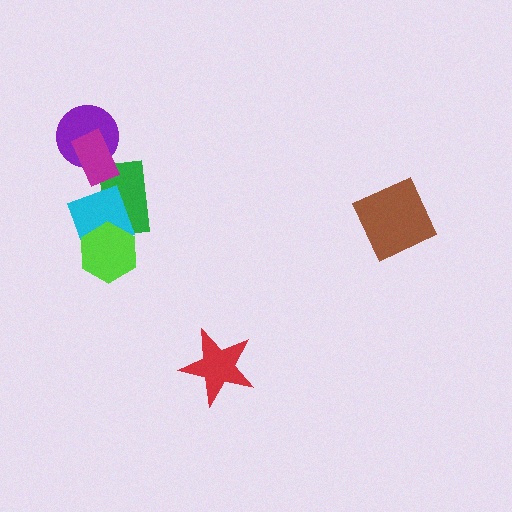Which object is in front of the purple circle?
The magenta rectangle is in front of the purple circle.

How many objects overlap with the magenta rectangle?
2 objects overlap with the magenta rectangle.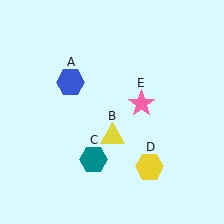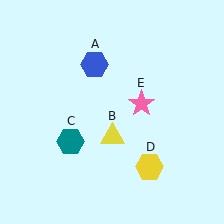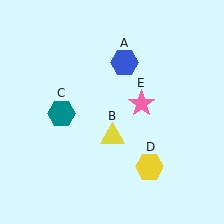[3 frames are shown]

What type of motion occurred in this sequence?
The blue hexagon (object A), teal hexagon (object C) rotated clockwise around the center of the scene.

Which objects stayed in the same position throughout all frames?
Yellow triangle (object B) and yellow hexagon (object D) and pink star (object E) remained stationary.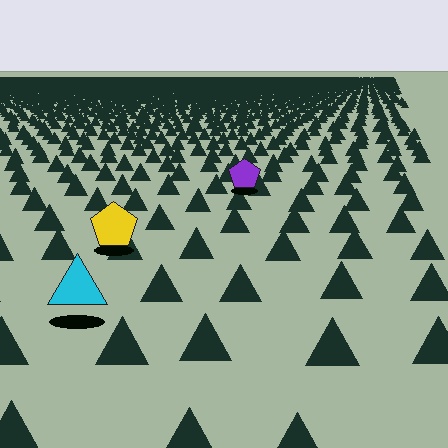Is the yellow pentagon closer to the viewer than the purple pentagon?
Yes. The yellow pentagon is closer — you can tell from the texture gradient: the ground texture is coarser near it.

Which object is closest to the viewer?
The cyan triangle is closest. The texture marks near it are larger and more spread out.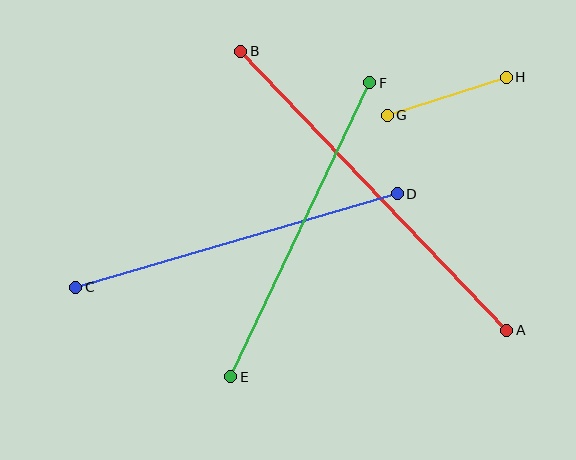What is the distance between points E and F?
The distance is approximately 325 pixels.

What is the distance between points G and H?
The distance is approximately 125 pixels.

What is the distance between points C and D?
The distance is approximately 335 pixels.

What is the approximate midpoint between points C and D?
The midpoint is at approximately (237, 241) pixels.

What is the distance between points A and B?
The distance is approximately 385 pixels.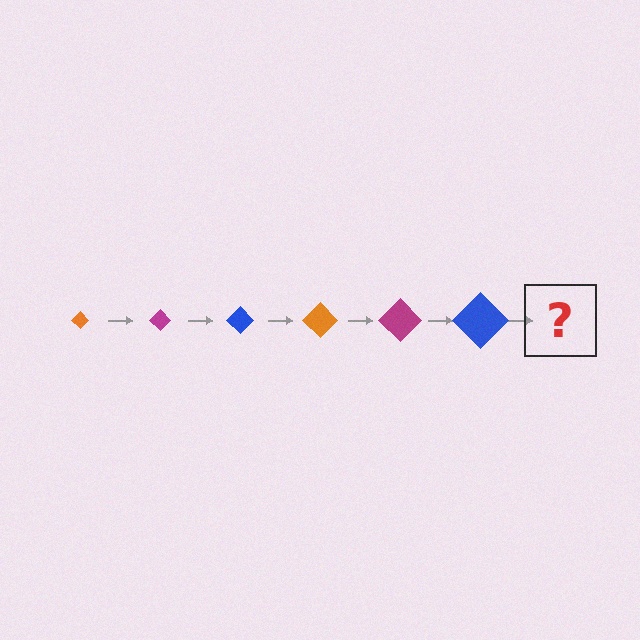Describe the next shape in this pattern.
It should be an orange diamond, larger than the previous one.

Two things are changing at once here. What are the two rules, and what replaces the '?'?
The two rules are that the diamond grows larger each step and the color cycles through orange, magenta, and blue. The '?' should be an orange diamond, larger than the previous one.